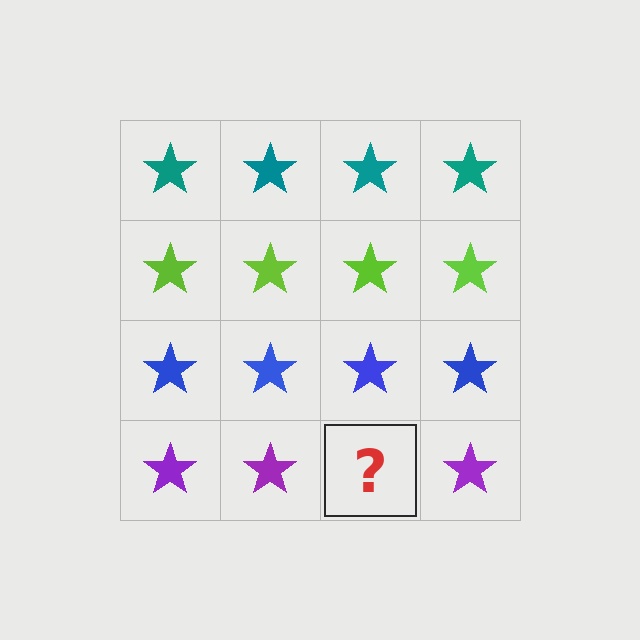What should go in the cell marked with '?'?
The missing cell should contain a purple star.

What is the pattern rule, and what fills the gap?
The rule is that each row has a consistent color. The gap should be filled with a purple star.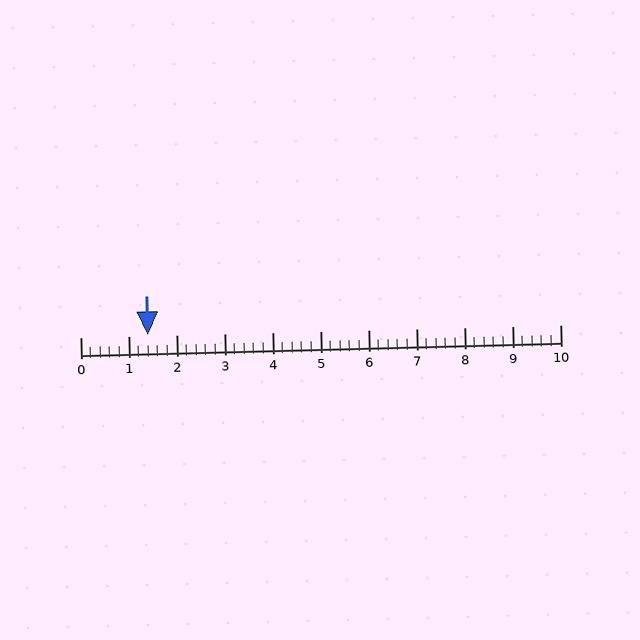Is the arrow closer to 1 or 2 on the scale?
The arrow is closer to 1.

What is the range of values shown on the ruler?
The ruler shows values from 0 to 10.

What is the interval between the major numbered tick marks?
The major tick marks are spaced 1 units apart.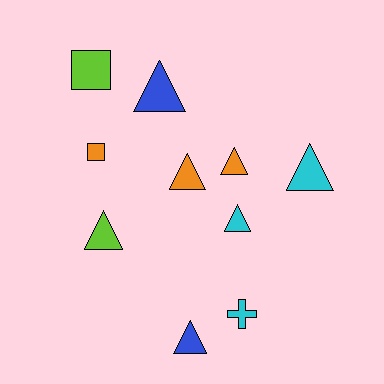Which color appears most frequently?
Orange, with 3 objects.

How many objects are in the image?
There are 10 objects.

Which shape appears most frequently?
Triangle, with 7 objects.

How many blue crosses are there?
There are no blue crosses.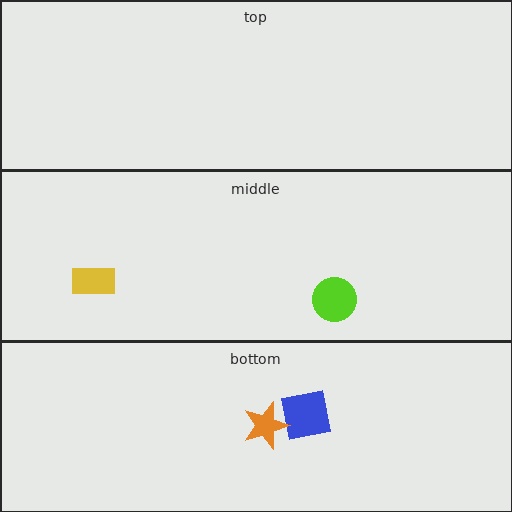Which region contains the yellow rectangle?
The middle region.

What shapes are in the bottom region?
The blue square, the orange star.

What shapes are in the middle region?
The lime circle, the yellow rectangle.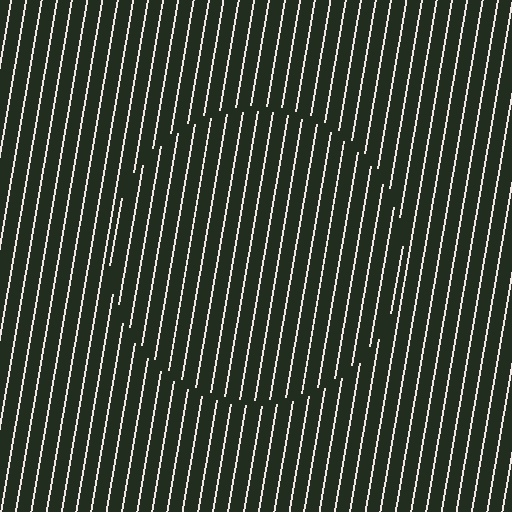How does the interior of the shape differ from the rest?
The interior of the shape contains the same grating, shifted by half a period — the contour is defined by the phase discontinuity where line-ends from the inner and outer gratings abut.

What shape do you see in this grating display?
An illusory circle. The interior of the shape contains the same grating, shifted by half a period — the contour is defined by the phase discontinuity where line-ends from the inner and outer gratings abut.